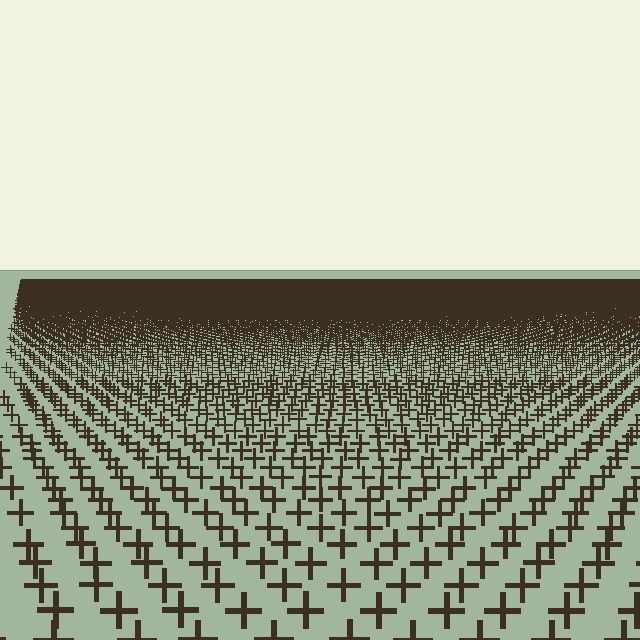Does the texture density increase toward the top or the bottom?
Density increases toward the top.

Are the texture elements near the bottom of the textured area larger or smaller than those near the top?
Larger. Near the bottom, elements are closer to the viewer and appear at a bigger on-screen size.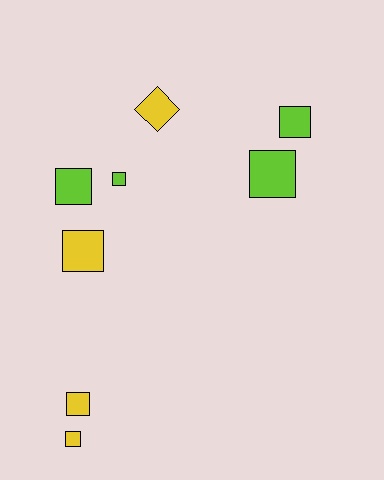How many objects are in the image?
There are 8 objects.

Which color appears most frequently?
Lime, with 4 objects.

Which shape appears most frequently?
Square, with 7 objects.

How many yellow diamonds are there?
There is 1 yellow diamond.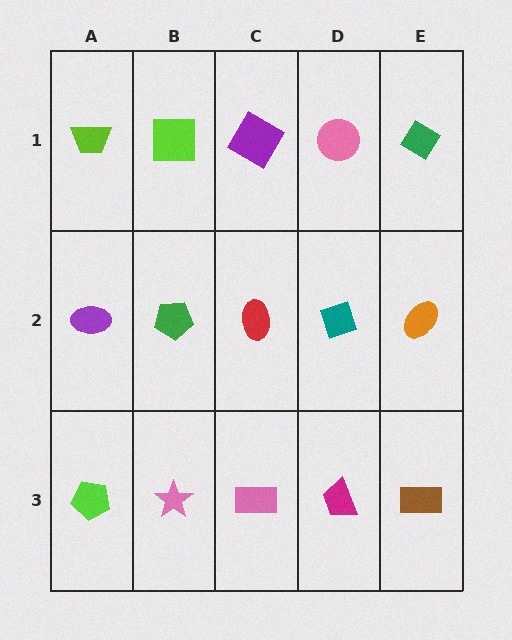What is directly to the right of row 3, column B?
A pink rectangle.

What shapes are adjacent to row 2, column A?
A lime trapezoid (row 1, column A), a lime pentagon (row 3, column A), a green pentagon (row 2, column B).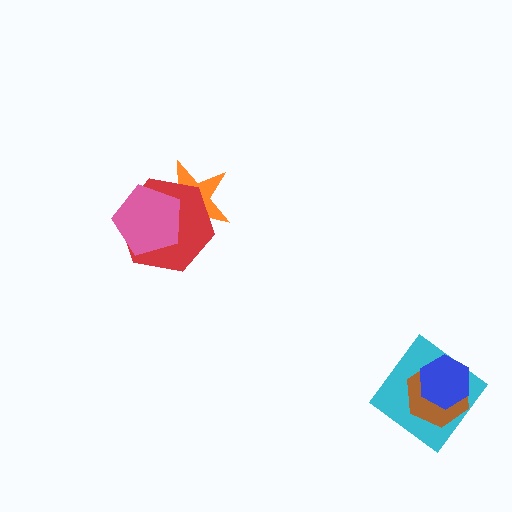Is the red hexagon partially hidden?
Yes, it is partially covered by another shape.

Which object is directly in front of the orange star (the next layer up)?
The red hexagon is directly in front of the orange star.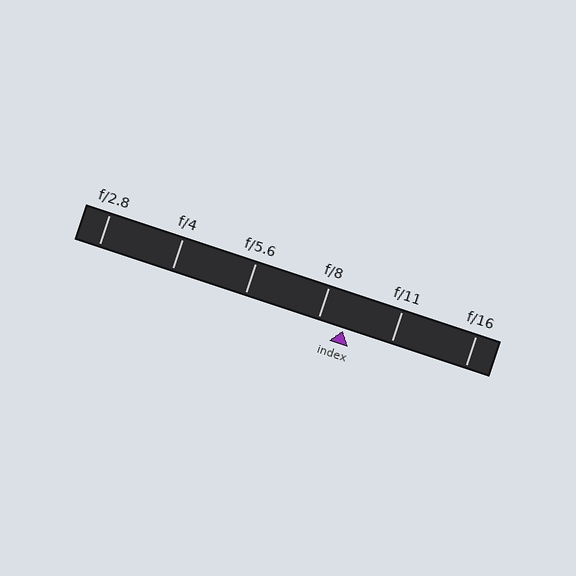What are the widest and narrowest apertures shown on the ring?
The widest aperture shown is f/2.8 and the narrowest is f/16.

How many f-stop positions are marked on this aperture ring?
There are 6 f-stop positions marked.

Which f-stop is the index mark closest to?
The index mark is closest to f/8.